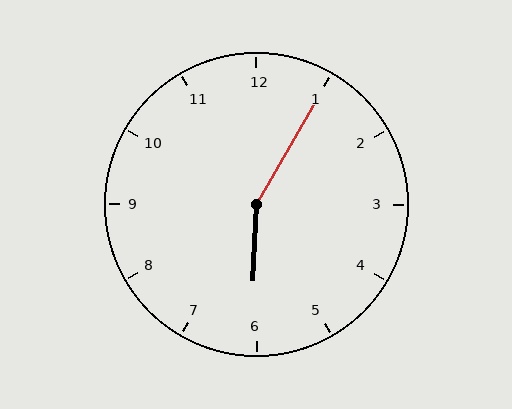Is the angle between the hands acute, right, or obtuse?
It is obtuse.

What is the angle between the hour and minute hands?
Approximately 152 degrees.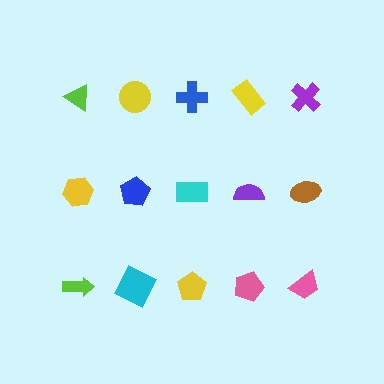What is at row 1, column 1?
A lime triangle.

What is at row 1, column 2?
A yellow circle.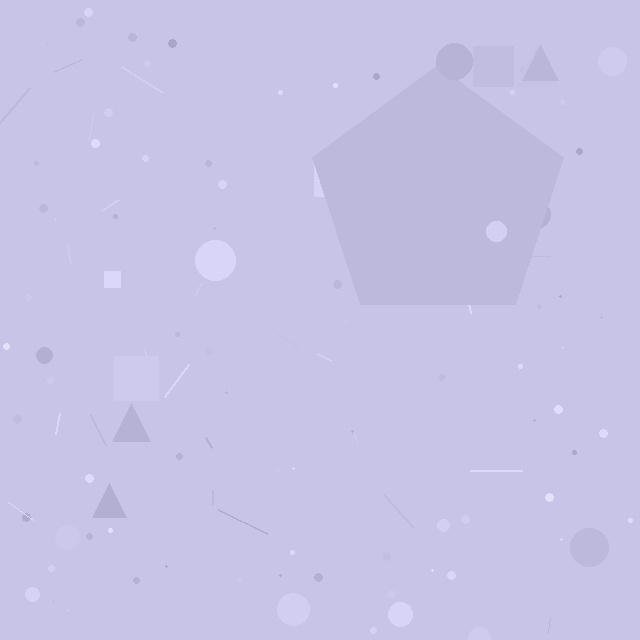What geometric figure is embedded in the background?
A pentagon is embedded in the background.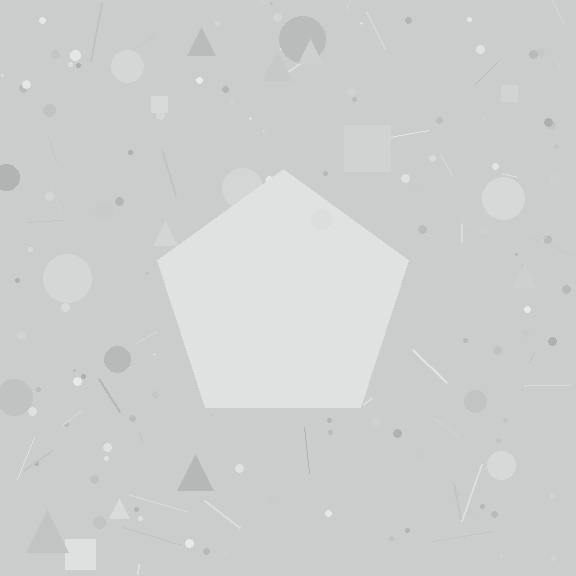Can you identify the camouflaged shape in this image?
The camouflaged shape is a pentagon.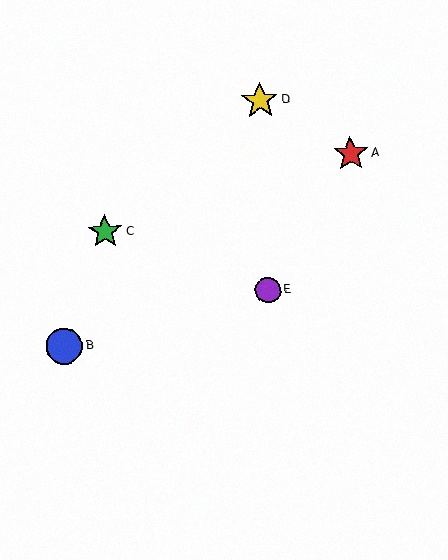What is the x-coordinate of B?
Object B is at x≈64.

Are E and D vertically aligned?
Yes, both are at x≈268.